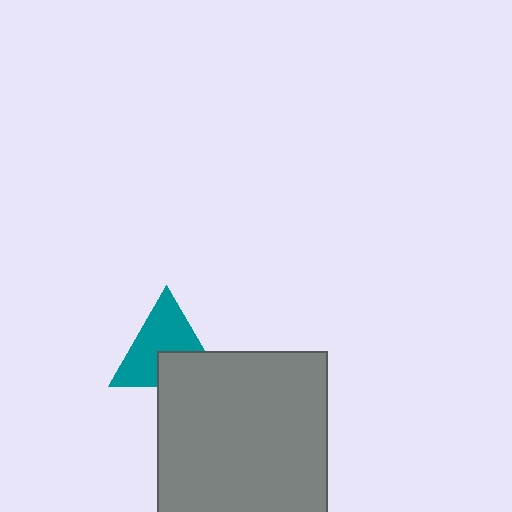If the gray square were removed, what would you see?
You would see the complete teal triangle.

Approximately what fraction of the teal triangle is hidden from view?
Roughly 34% of the teal triangle is hidden behind the gray square.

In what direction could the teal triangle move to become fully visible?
The teal triangle could move up. That would shift it out from behind the gray square entirely.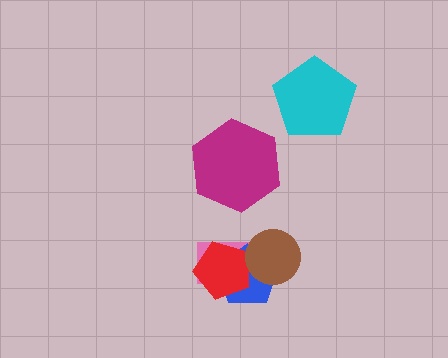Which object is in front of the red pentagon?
The brown circle is in front of the red pentagon.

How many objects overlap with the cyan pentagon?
0 objects overlap with the cyan pentagon.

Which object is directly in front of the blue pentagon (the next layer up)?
The red pentagon is directly in front of the blue pentagon.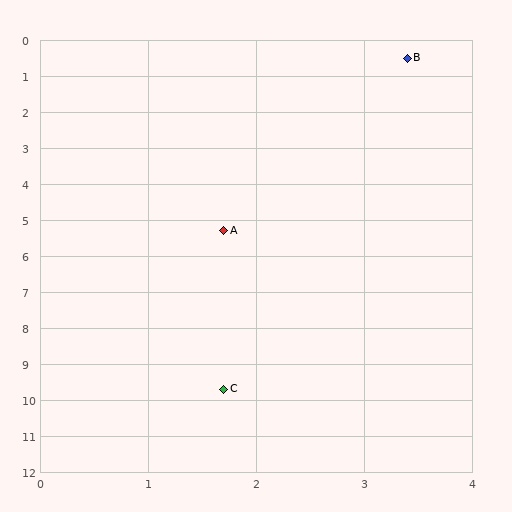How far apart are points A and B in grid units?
Points A and B are about 5.1 grid units apart.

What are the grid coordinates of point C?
Point C is at approximately (1.7, 9.7).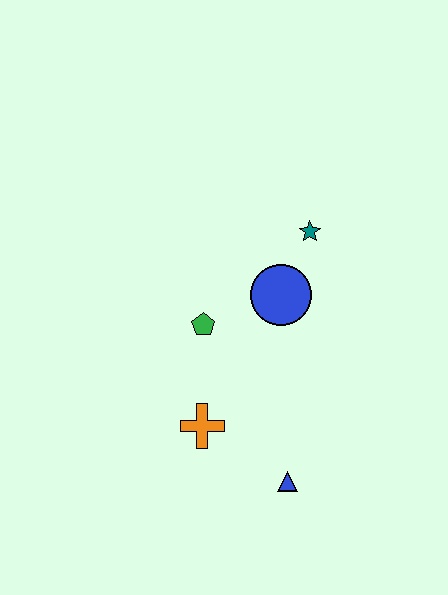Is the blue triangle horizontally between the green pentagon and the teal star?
Yes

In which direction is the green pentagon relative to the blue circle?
The green pentagon is to the left of the blue circle.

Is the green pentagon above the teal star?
No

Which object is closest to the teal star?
The blue circle is closest to the teal star.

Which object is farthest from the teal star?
The blue triangle is farthest from the teal star.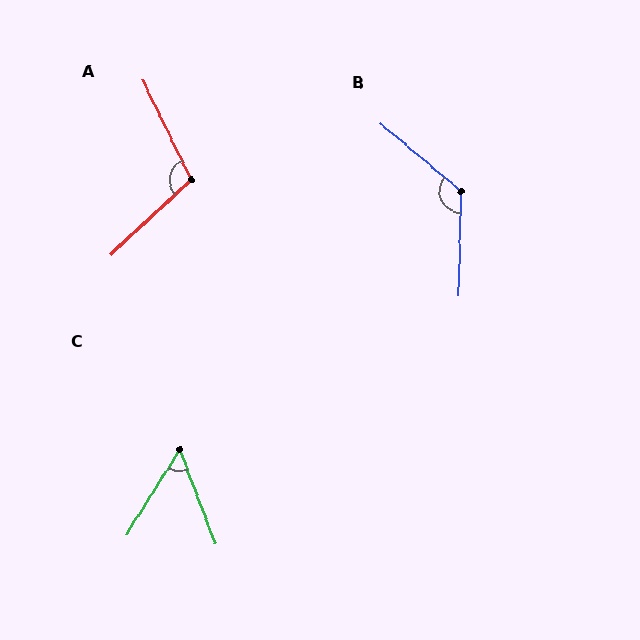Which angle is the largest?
B, at approximately 129 degrees.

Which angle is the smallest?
C, at approximately 53 degrees.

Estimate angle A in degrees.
Approximately 107 degrees.